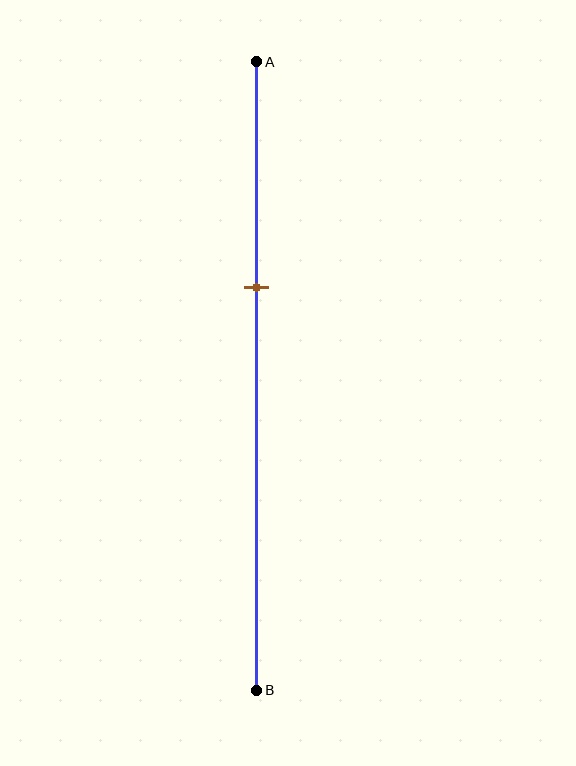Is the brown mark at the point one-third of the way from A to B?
Yes, the mark is approximately at the one-third point.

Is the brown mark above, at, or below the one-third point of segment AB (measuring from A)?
The brown mark is approximately at the one-third point of segment AB.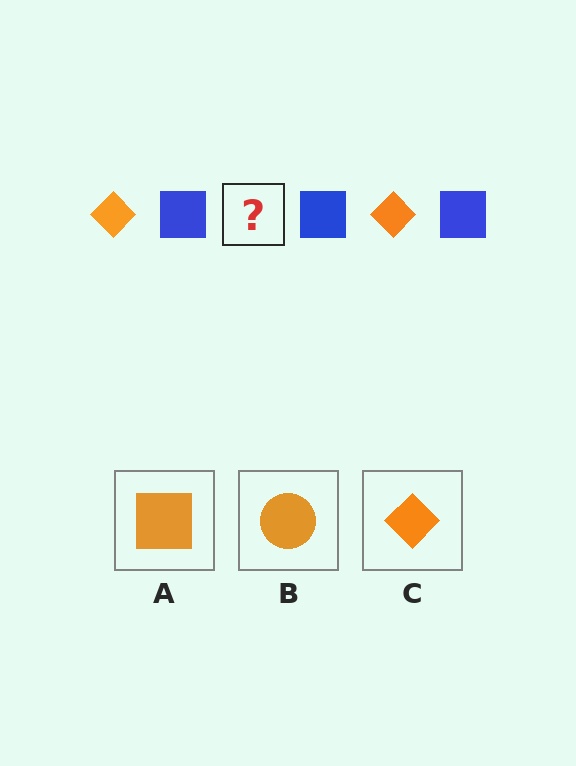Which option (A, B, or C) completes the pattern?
C.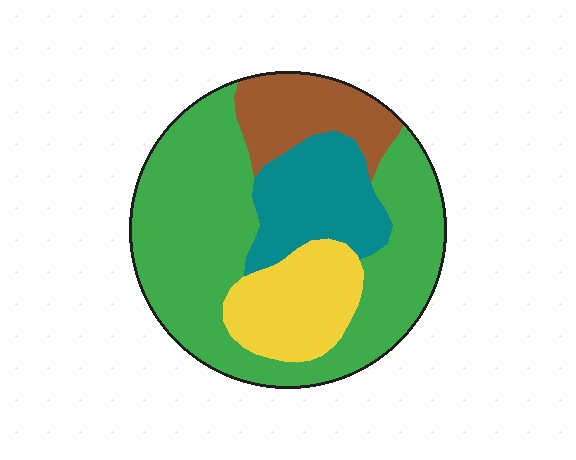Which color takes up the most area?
Green, at roughly 55%.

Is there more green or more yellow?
Green.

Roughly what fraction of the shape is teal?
Teal takes up between a sixth and a third of the shape.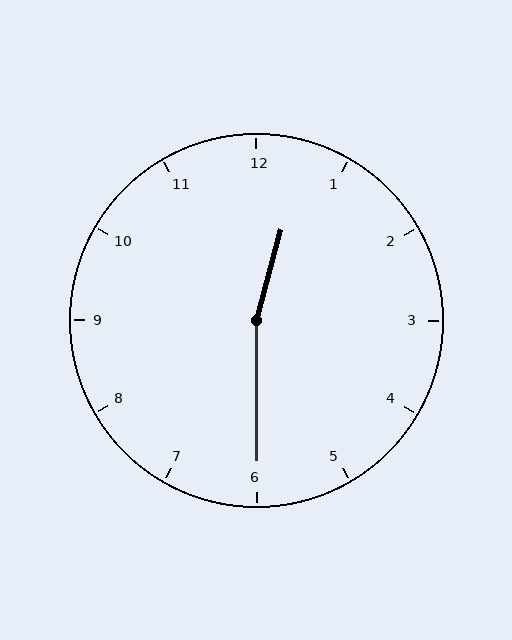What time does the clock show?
12:30.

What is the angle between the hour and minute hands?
Approximately 165 degrees.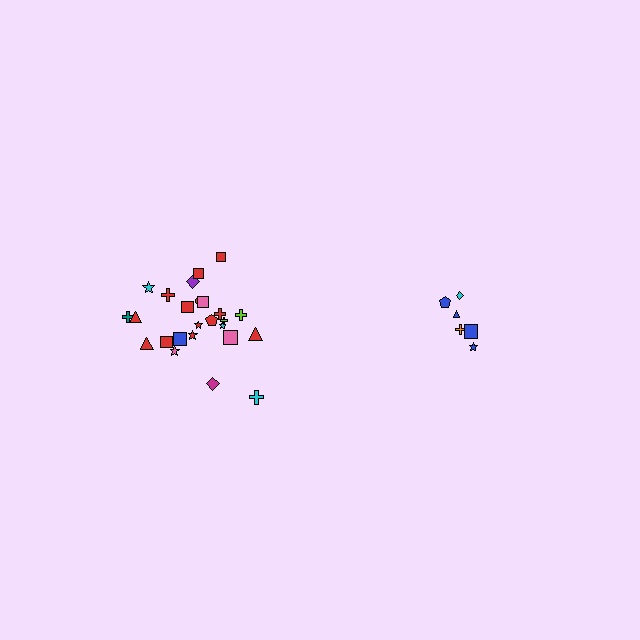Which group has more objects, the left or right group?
The left group.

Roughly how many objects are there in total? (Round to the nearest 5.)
Roughly 30 objects in total.